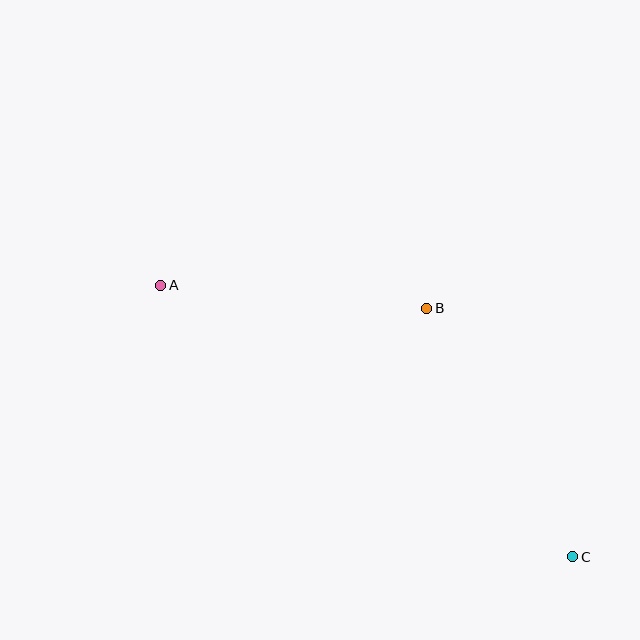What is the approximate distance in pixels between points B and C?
The distance between B and C is approximately 288 pixels.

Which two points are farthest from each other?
Points A and C are farthest from each other.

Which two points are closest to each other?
Points A and B are closest to each other.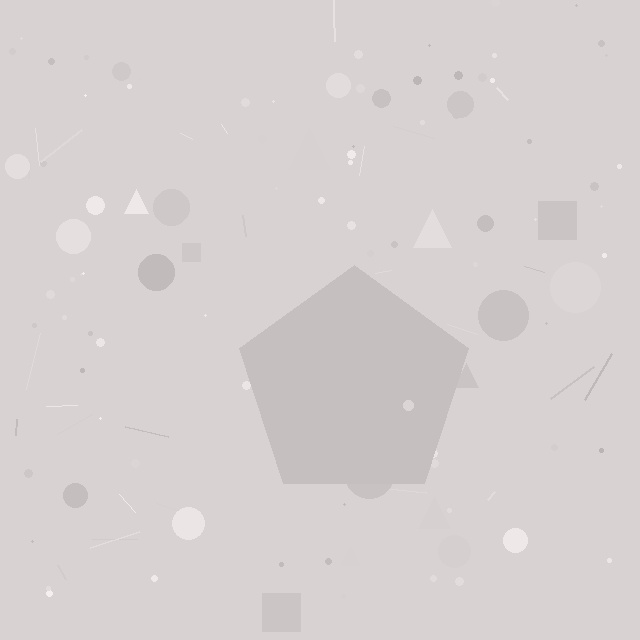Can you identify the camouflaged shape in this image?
The camouflaged shape is a pentagon.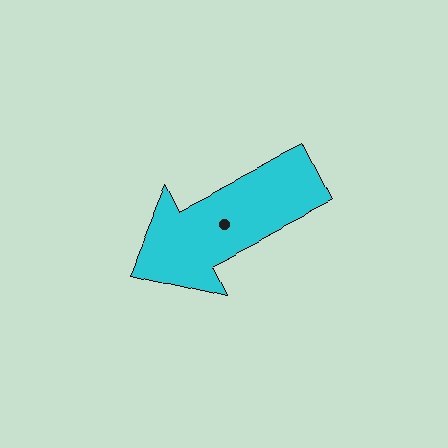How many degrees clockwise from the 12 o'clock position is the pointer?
Approximately 243 degrees.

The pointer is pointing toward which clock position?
Roughly 8 o'clock.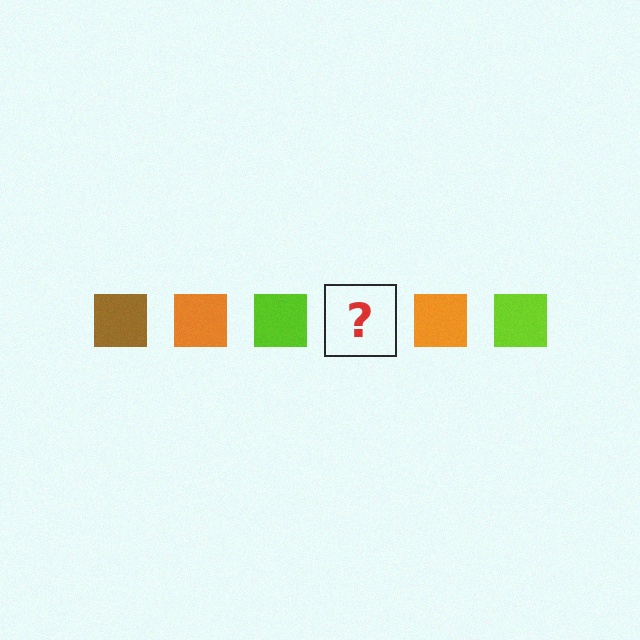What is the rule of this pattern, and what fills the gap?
The rule is that the pattern cycles through brown, orange, lime squares. The gap should be filled with a brown square.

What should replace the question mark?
The question mark should be replaced with a brown square.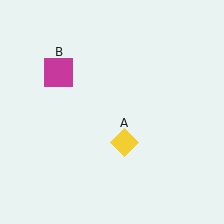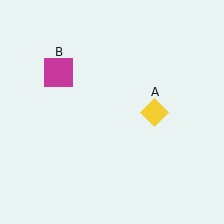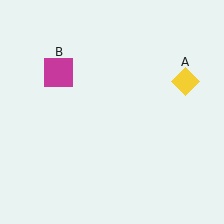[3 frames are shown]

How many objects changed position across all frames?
1 object changed position: yellow diamond (object A).